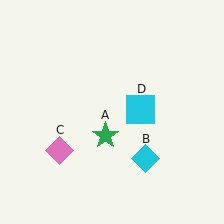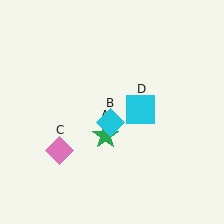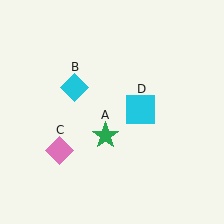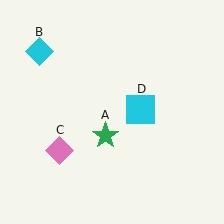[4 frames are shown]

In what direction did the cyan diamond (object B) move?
The cyan diamond (object B) moved up and to the left.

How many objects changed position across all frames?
1 object changed position: cyan diamond (object B).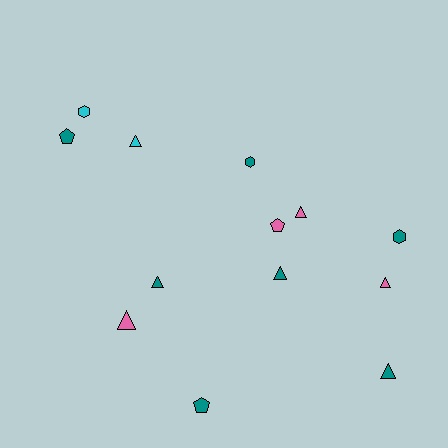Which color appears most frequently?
Teal, with 7 objects.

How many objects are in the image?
There are 13 objects.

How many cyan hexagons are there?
There is 1 cyan hexagon.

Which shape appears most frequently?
Triangle, with 7 objects.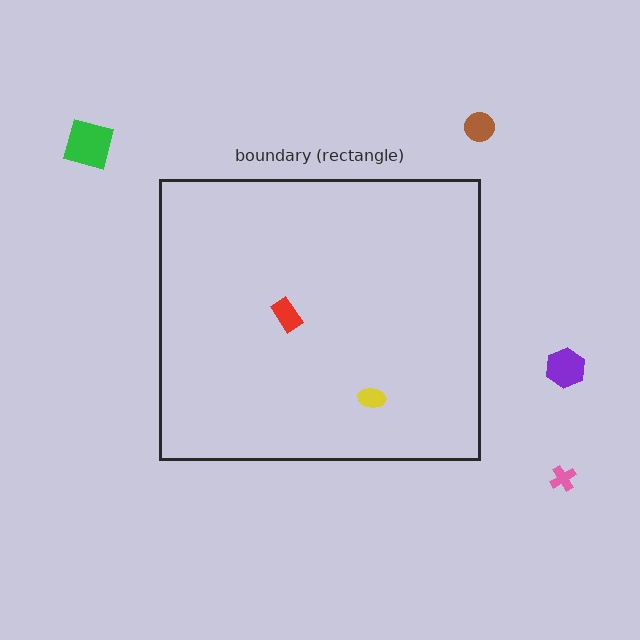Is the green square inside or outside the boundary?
Outside.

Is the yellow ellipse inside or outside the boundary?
Inside.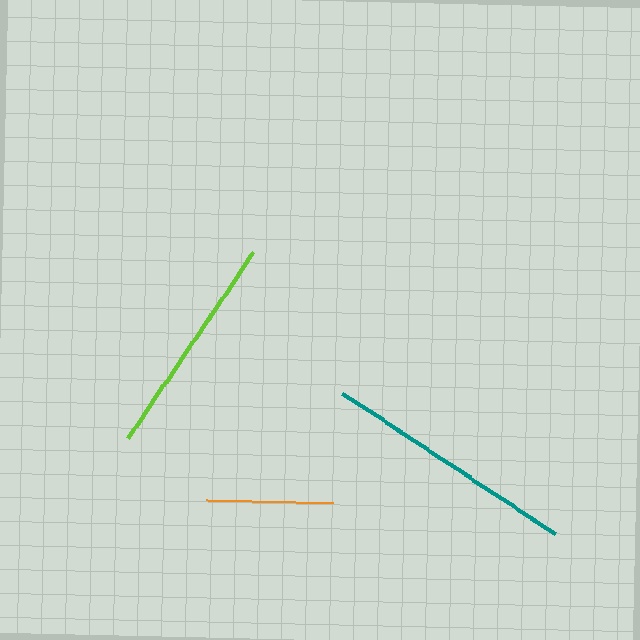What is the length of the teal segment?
The teal segment is approximately 256 pixels long.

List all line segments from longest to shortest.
From longest to shortest: teal, lime, orange.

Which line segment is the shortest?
The orange line is the shortest at approximately 127 pixels.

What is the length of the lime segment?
The lime segment is approximately 224 pixels long.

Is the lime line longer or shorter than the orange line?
The lime line is longer than the orange line.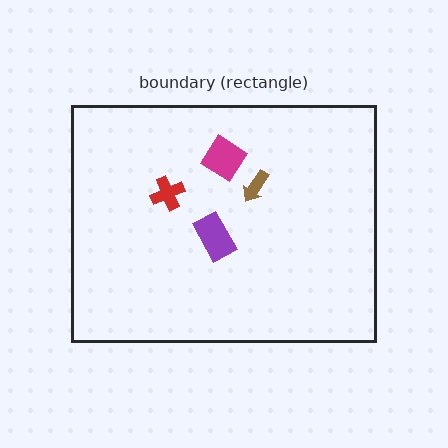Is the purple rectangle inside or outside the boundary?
Inside.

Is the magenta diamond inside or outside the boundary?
Inside.